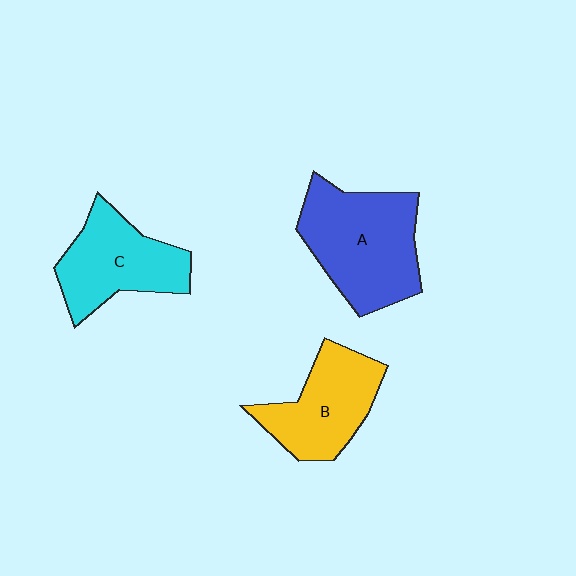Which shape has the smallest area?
Shape B (yellow).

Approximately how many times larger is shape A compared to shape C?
Approximately 1.3 times.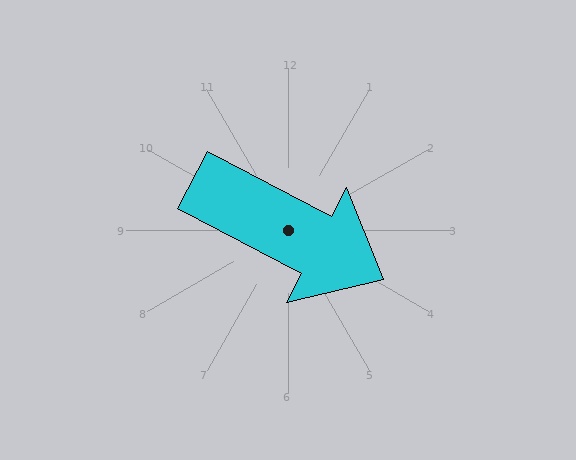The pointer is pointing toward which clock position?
Roughly 4 o'clock.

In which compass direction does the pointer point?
Southeast.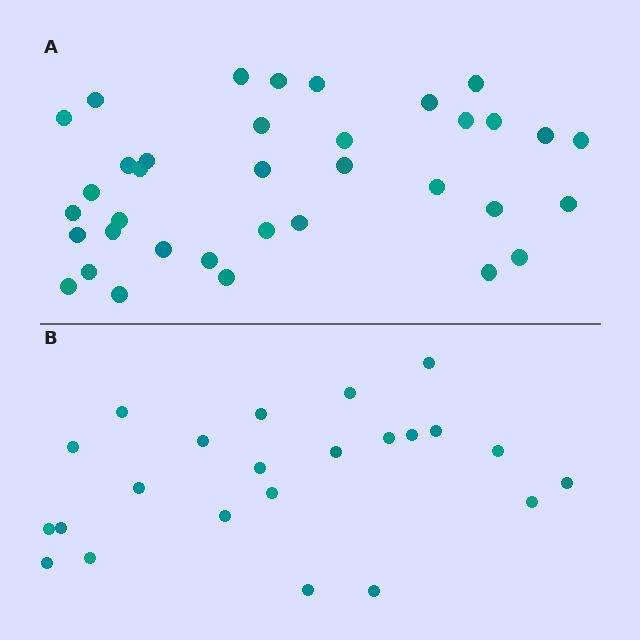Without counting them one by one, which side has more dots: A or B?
Region A (the top region) has more dots.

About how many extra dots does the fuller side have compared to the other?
Region A has approximately 15 more dots than region B.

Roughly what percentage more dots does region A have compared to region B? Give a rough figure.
About 55% more.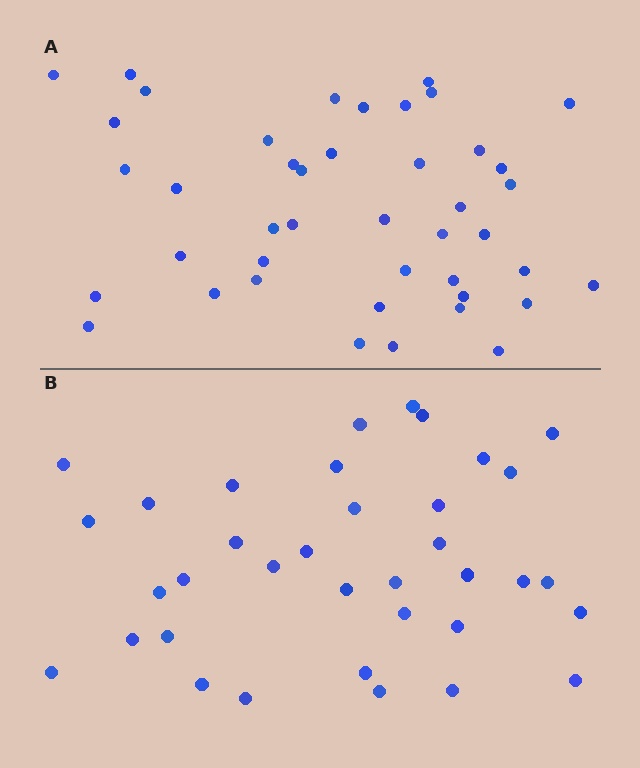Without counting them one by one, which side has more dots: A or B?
Region A (the top region) has more dots.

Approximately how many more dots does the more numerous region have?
Region A has roughly 8 or so more dots than region B.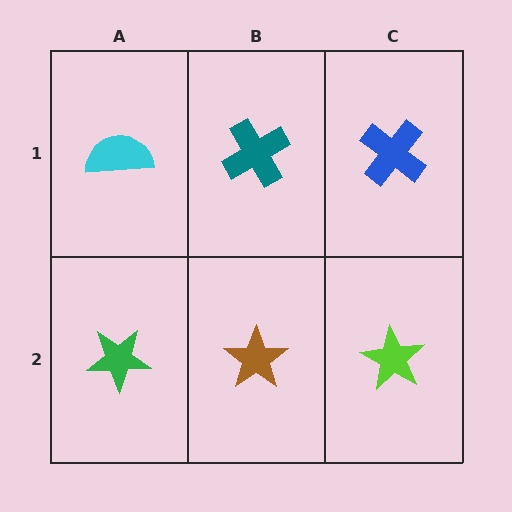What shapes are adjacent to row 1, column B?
A brown star (row 2, column B), a cyan semicircle (row 1, column A), a blue cross (row 1, column C).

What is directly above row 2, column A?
A cyan semicircle.